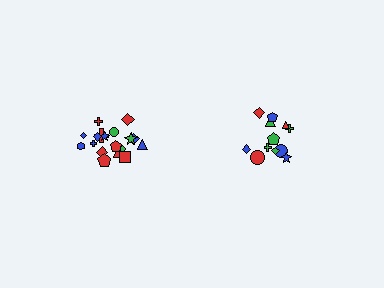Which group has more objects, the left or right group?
The left group.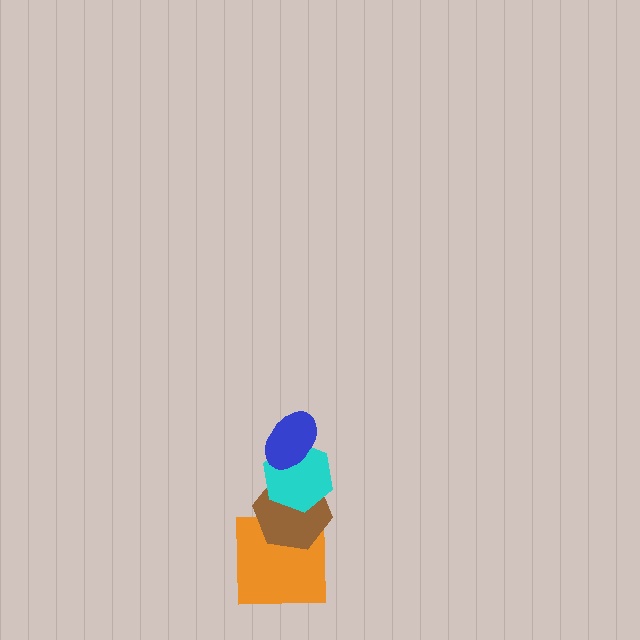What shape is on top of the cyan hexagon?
The blue ellipse is on top of the cyan hexagon.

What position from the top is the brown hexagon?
The brown hexagon is 3rd from the top.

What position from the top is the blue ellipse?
The blue ellipse is 1st from the top.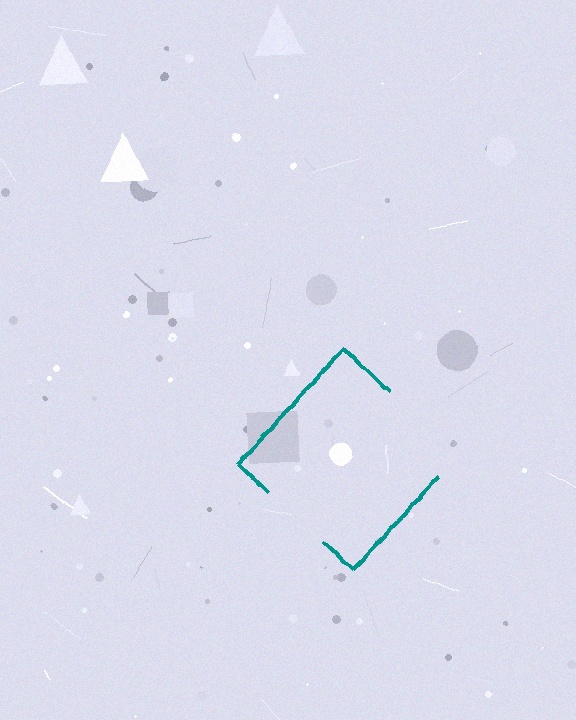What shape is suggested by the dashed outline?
The dashed outline suggests a diamond.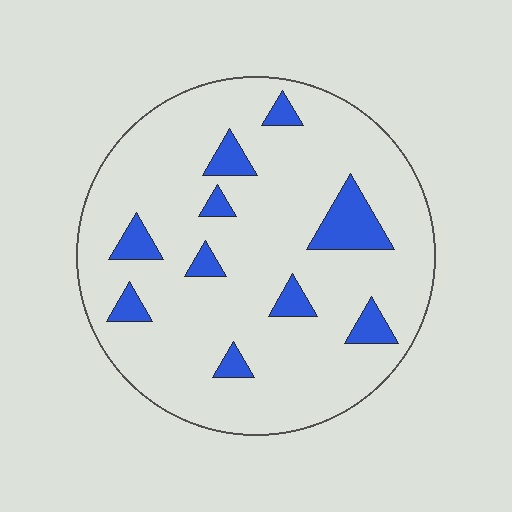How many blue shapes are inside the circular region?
10.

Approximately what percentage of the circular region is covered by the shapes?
Approximately 15%.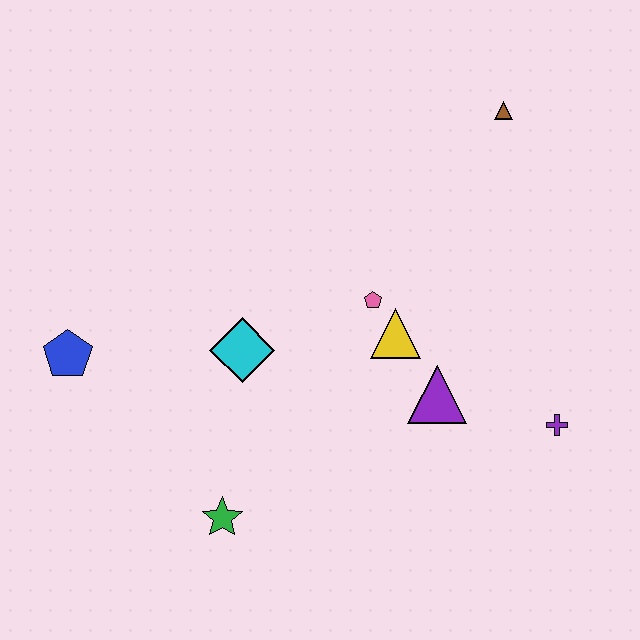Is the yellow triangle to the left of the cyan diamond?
No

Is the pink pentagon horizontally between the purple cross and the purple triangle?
No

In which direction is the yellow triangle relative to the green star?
The yellow triangle is above the green star.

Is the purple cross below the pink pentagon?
Yes